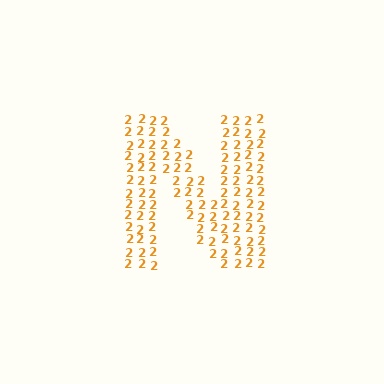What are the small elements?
The small elements are digit 2's.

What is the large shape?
The large shape is the letter N.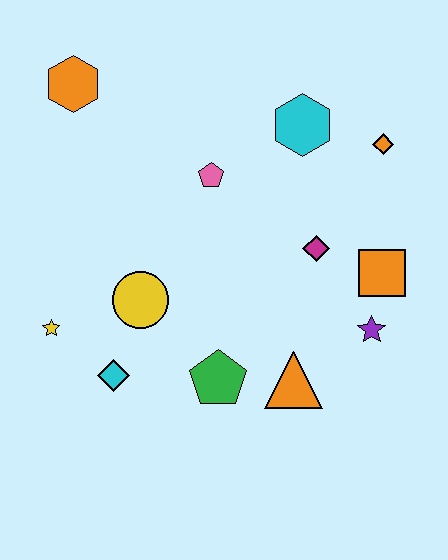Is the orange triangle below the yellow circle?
Yes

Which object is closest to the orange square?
The purple star is closest to the orange square.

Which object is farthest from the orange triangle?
The orange hexagon is farthest from the orange triangle.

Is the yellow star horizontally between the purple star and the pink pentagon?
No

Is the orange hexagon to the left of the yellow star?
No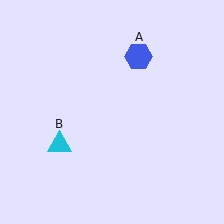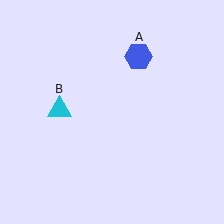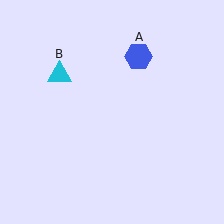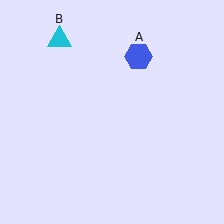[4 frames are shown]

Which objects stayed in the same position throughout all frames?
Blue hexagon (object A) remained stationary.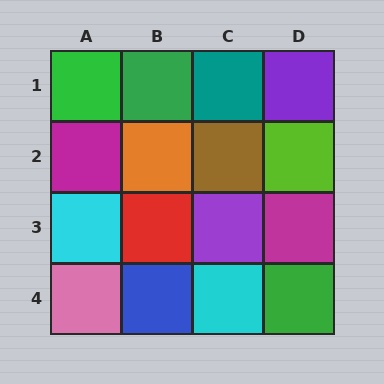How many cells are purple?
2 cells are purple.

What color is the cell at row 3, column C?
Purple.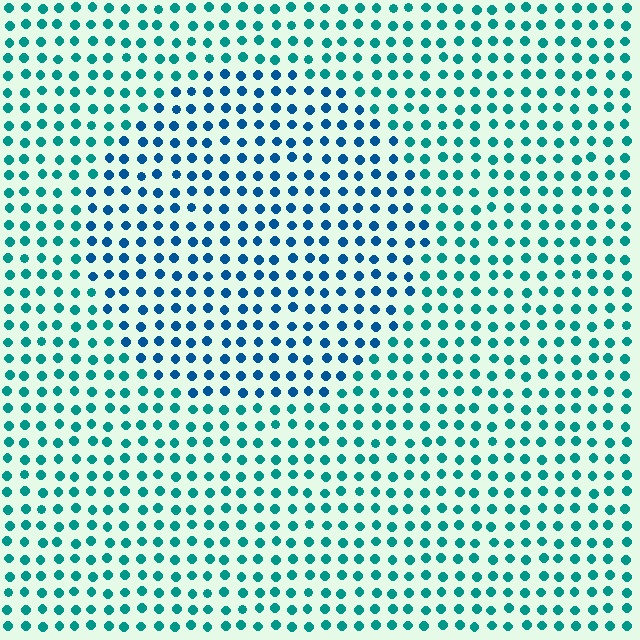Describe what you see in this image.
The image is filled with small teal elements in a uniform arrangement. A circle-shaped region is visible where the elements are tinted to a slightly different hue, forming a subtle color boundary.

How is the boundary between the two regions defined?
The boundary is defined purely by a slight shift in hue (about 32 degrees). Spacing, size, and orientation are identical on both sides.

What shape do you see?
I see a circle.